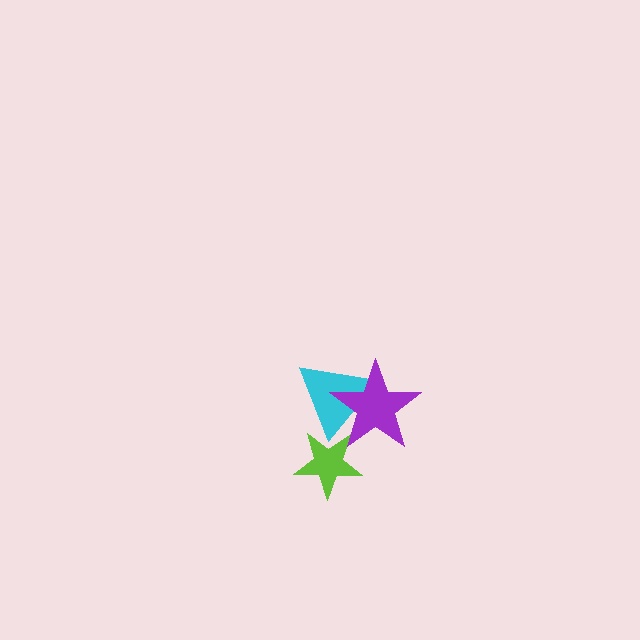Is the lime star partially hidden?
Yes, it is partially covered by another shape.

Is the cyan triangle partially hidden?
Yes, it is partially covered by another shape.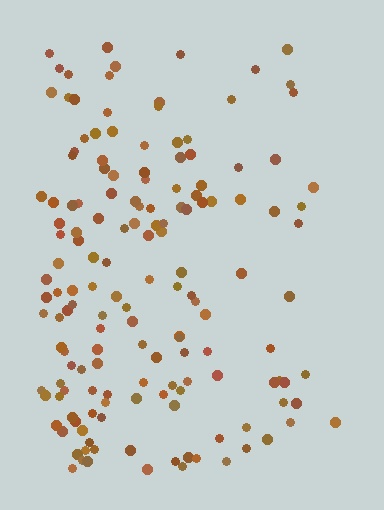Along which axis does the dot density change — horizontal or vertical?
Horizontal.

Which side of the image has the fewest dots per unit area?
The right.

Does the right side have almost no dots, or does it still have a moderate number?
Still a moderate number, just noticeably fewer than the left.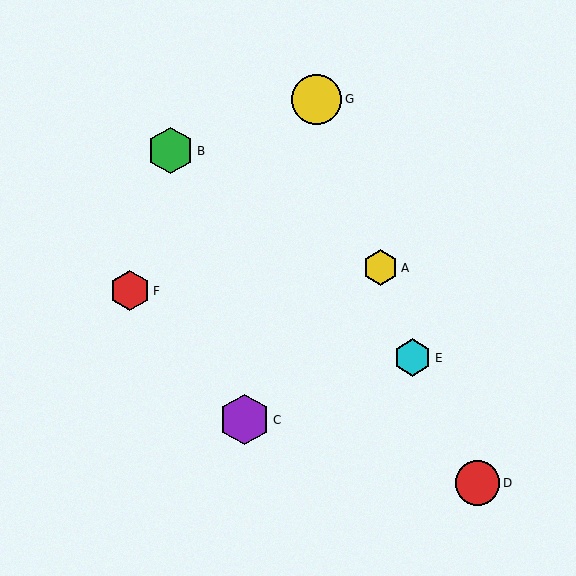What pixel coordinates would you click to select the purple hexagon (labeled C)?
Click at (245, 420) to select the purple hexagon C.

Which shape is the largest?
The purple hexagon (labeled C) is the largest.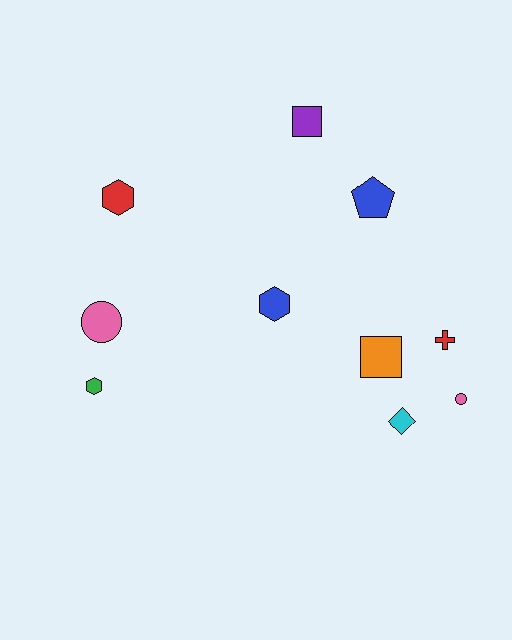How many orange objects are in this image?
There is 1 orange object.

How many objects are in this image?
There are 10 objects.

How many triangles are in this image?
There are no triangles.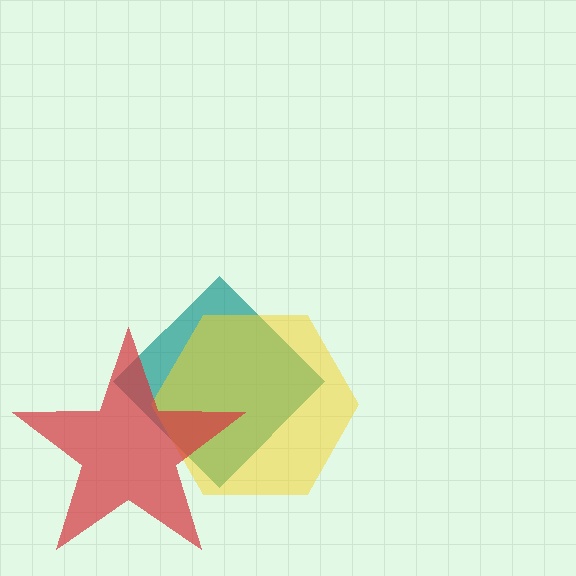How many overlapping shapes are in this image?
There are 3 overlapping shapes in the image.